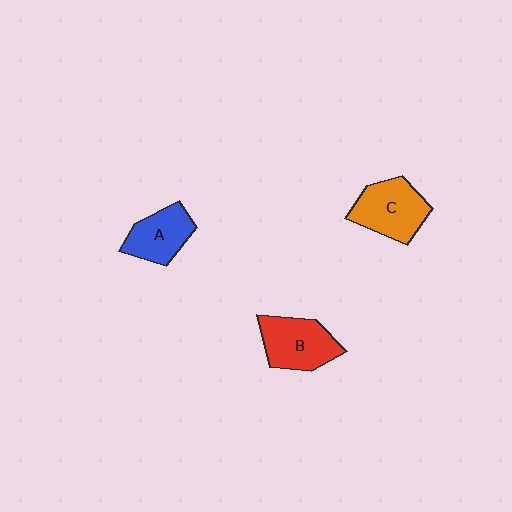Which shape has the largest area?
Shape C (orange).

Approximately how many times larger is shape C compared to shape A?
Approximately 1.2 times.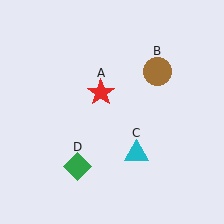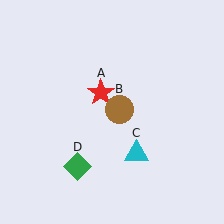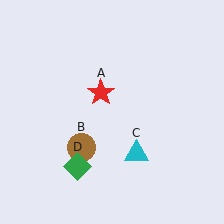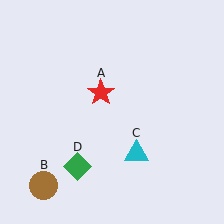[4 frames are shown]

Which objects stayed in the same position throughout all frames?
Red star (object A) and cyan triangle (object C) and green diamond (object D) remained stationary.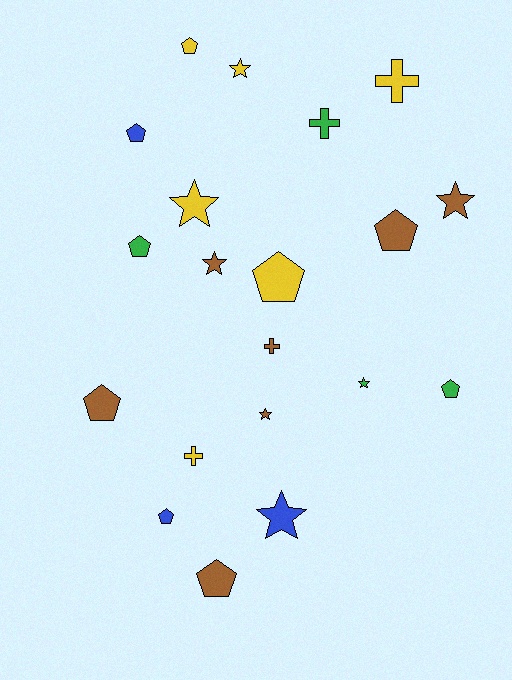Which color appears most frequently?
Brown, with 7 objects.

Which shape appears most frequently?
Pentagon, with 9 objects.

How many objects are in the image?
There are 20 objects.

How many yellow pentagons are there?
There are 2 yellow pentagons.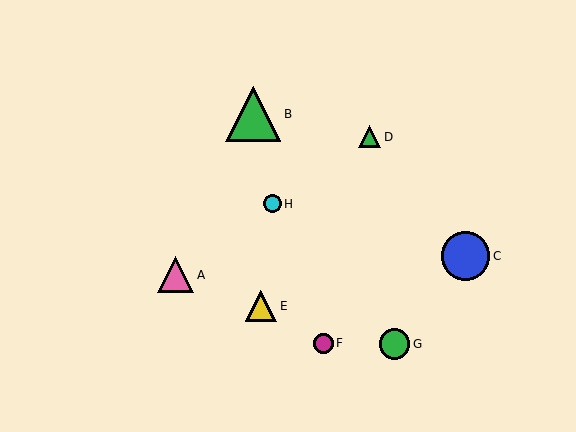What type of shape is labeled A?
Shape A is a pink triangle.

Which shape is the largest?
The green triangle (labeled B) is the largest.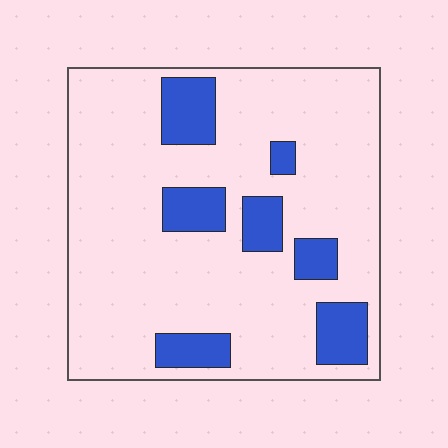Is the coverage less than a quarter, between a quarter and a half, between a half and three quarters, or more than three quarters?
Less than a quarter.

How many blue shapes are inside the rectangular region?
7.